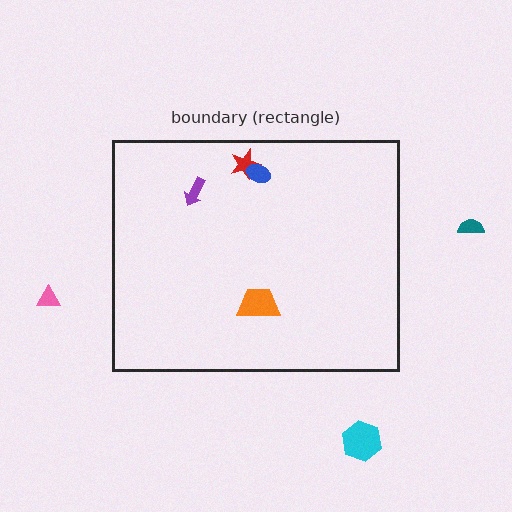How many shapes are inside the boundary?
4 inside, 3 outside.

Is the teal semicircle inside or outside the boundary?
Outside.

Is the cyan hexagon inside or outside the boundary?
Outside.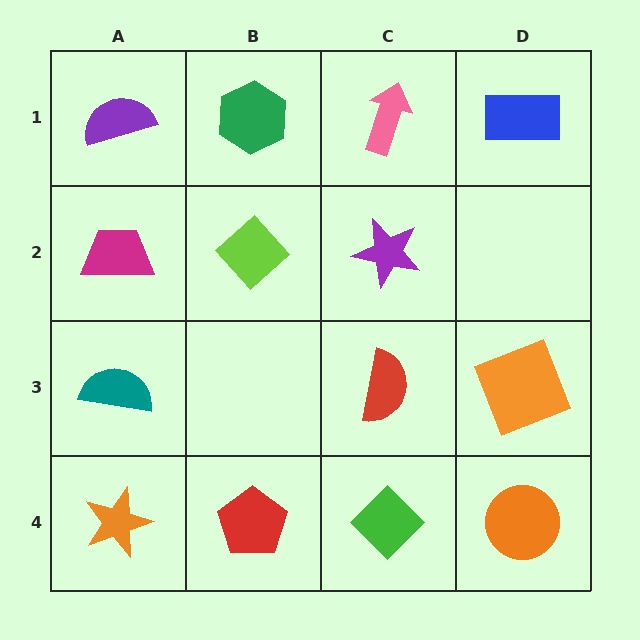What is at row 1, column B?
A green hexagon.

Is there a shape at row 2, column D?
No, that cell is empty.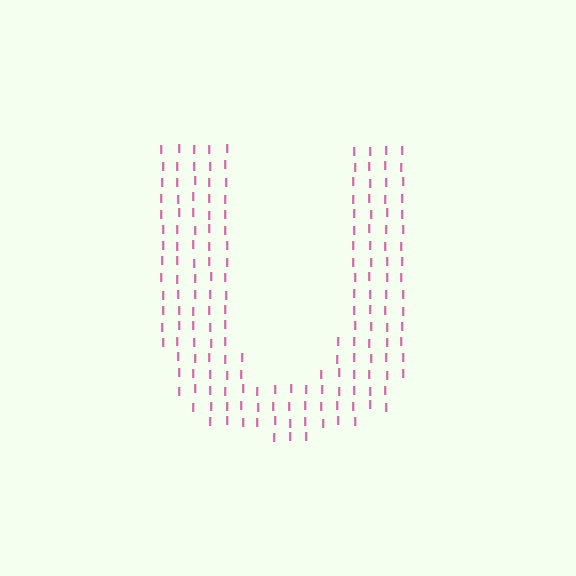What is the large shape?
The large shape is the letter U.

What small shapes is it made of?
It is made of small letter I's.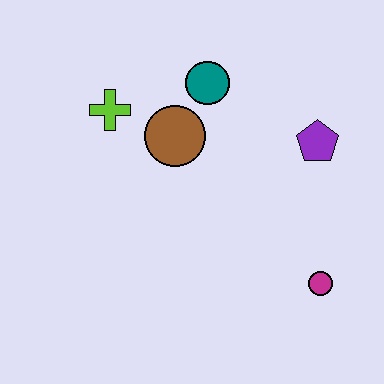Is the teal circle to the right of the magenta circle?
No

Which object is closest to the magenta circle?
The purple pentagon is closest to the magenta circle.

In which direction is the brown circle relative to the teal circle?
The brown circle is below the teal circle.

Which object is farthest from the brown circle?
The magenta circle is farthest from the brown circle.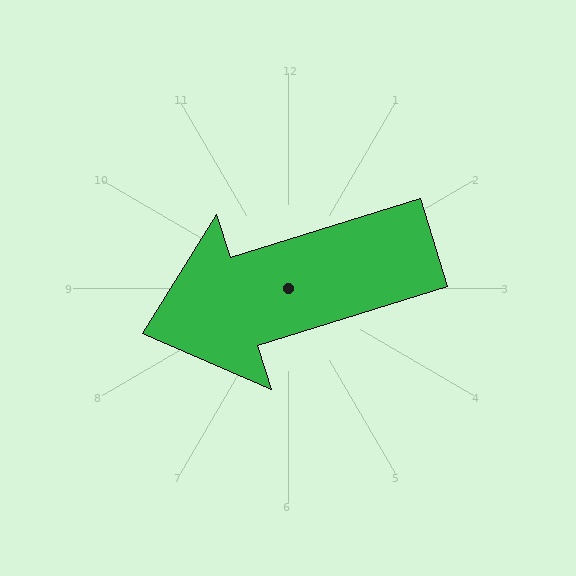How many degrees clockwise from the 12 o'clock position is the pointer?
Approximately 253 degrees.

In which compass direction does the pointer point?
West.